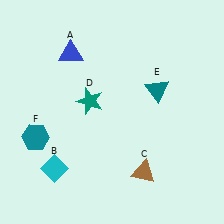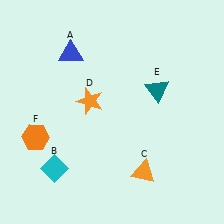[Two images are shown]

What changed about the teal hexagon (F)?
In Image 1, F is teal. In Image 2, it changed to orange.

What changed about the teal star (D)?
In Image 1, D is teal. In Image 2, it changed to orange.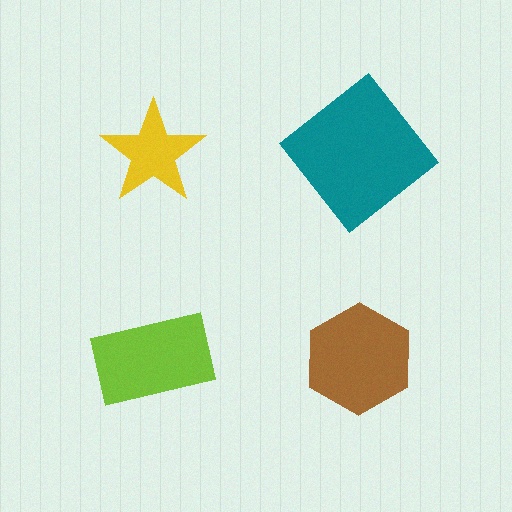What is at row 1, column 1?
A yellow star.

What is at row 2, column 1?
A lime rectangle.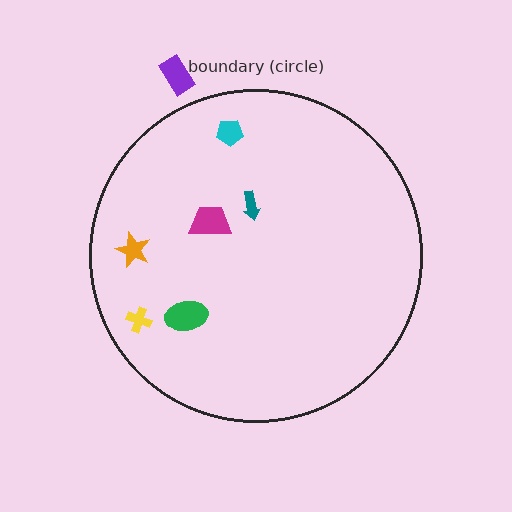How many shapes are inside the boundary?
6 inside, 1 outside.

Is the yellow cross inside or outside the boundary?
Inside.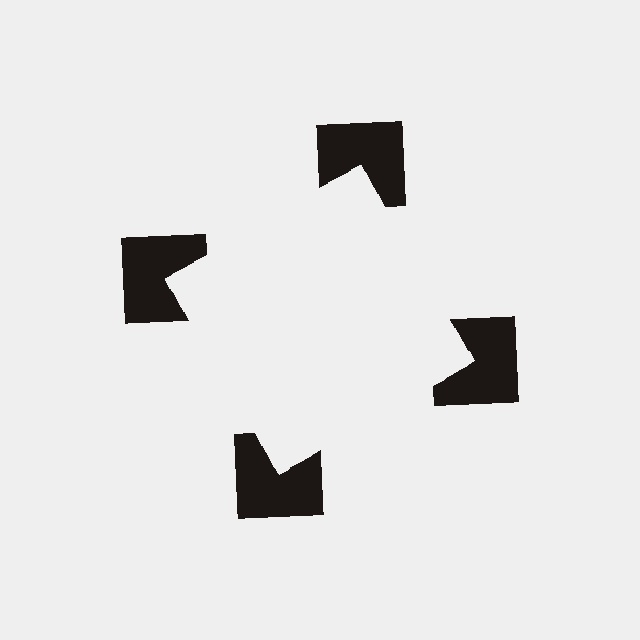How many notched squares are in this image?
There are 4 — one at each vertex of the illusory square.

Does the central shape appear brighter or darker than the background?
It typically appears slightly brighter than the background, even though no actual brightness change is drawn.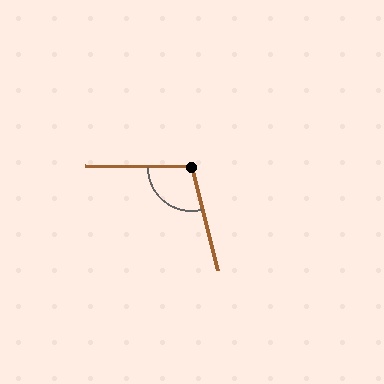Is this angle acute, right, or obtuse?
It is obtuse.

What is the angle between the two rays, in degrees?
Approximately 104 degrees.